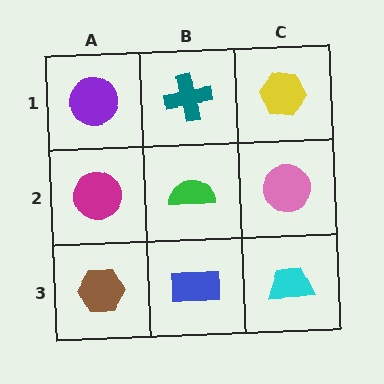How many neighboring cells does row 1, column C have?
2.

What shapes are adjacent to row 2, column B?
A teal cross (row 1, column B), a blue rectangle (row 3, column B), a magenta circle (row 2, column A), a pink circle (row 2, column C).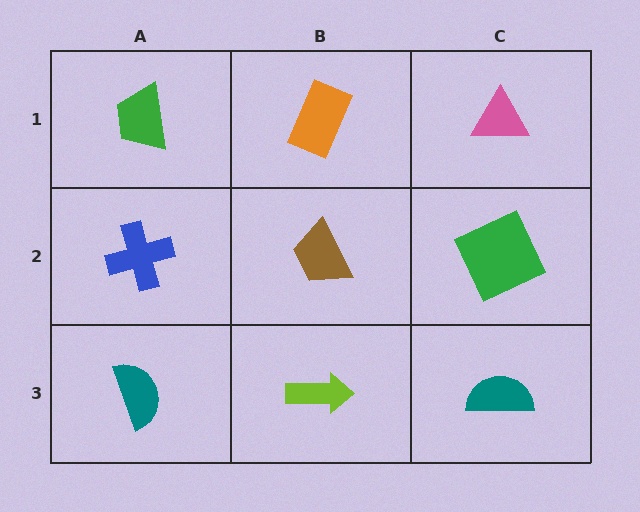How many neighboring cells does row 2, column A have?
3.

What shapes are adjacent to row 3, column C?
A green square (row 2, column C), a lime arrow (row 3, column B).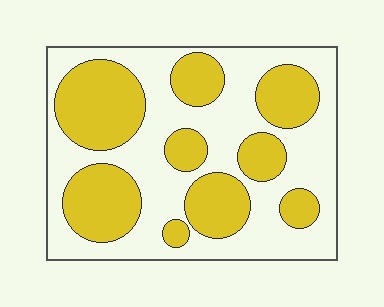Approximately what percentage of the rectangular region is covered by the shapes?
Approximately 40%.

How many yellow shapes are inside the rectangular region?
9.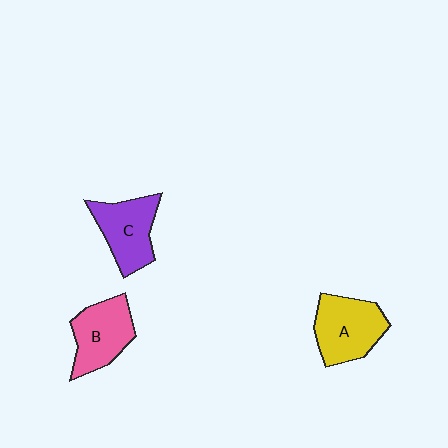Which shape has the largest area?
Shape A (yellow).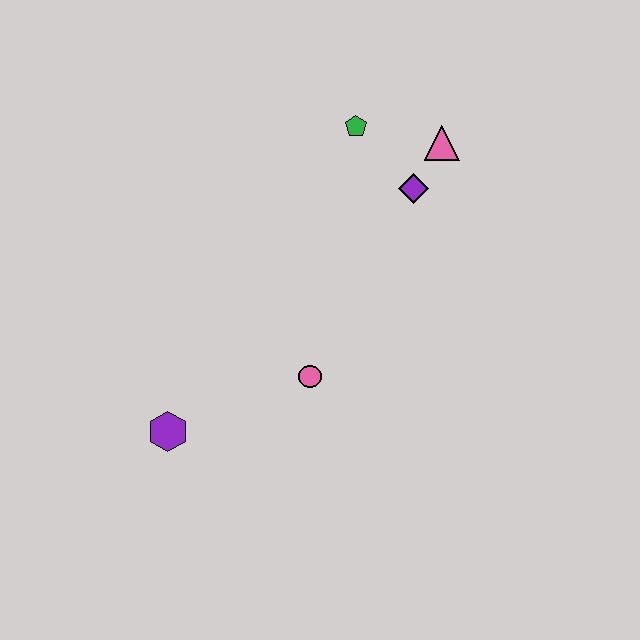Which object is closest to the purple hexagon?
The pink circle is closest to the purple hexagon.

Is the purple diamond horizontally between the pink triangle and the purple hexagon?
Yes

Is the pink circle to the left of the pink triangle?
Yes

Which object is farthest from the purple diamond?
The purple hexagon is farthest from the purple diamond.